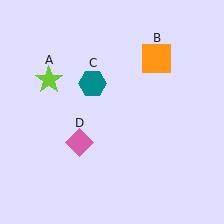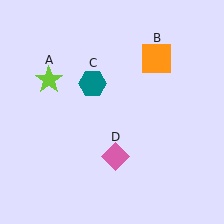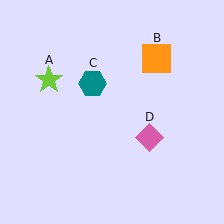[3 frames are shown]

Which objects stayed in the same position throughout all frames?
Lime star (object A) and orange square (object B) and teal hexagon (object C) remained stationary.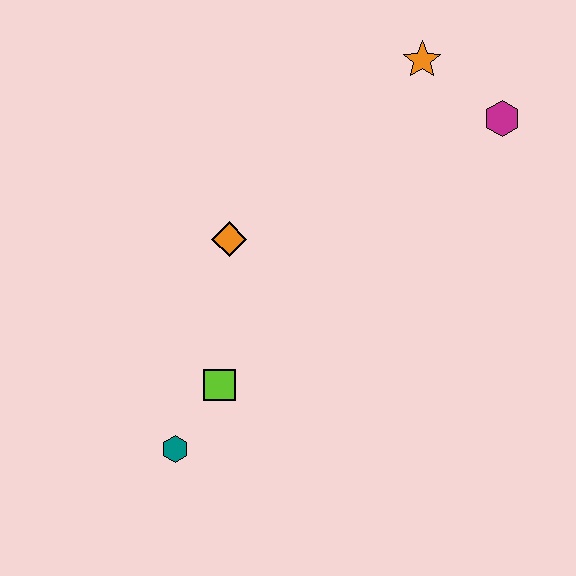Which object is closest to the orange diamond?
The lime square is closest to the orange diamond.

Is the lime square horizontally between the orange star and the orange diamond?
No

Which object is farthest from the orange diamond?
The magenta hexagon is farthest from the orange diamond.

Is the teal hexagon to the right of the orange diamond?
No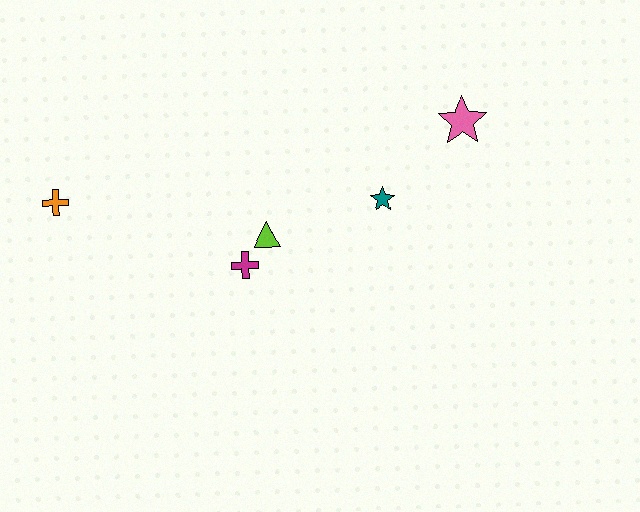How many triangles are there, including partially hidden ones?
There is 1 triangle.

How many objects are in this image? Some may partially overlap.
There are 5 objects.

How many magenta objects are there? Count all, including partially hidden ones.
There is 1 magenta object.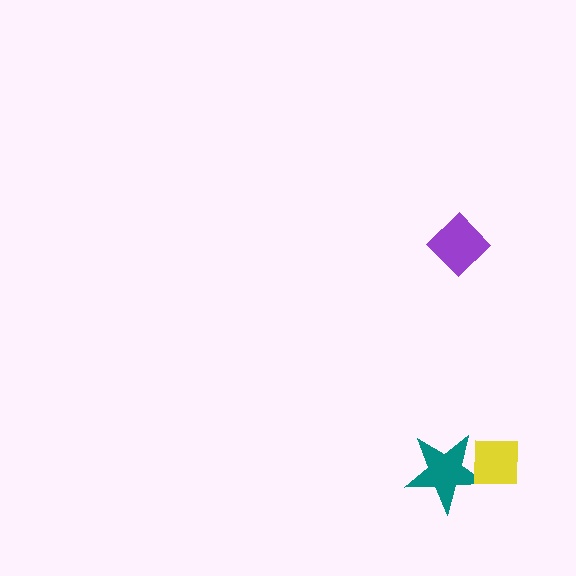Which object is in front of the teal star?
The yellow square is in front of the teal star.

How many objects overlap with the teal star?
1 object overlaps with the teal star.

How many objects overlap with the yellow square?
1 object overlaps with the yellow square.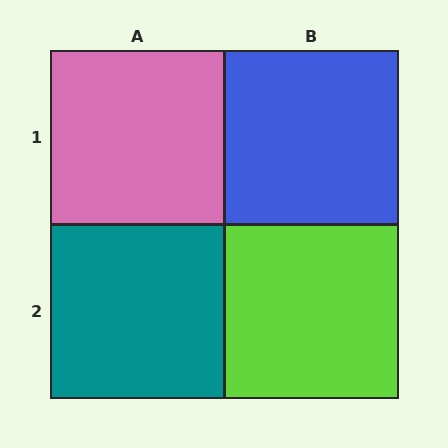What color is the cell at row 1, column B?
Blue.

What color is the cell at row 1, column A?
Pink.